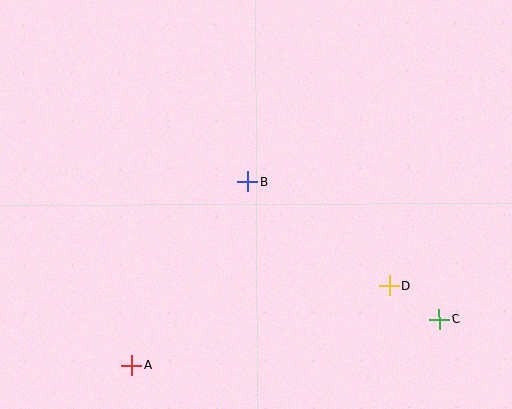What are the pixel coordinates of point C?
Point C is at (439, 319).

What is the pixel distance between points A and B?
The distance between A and B is 217 pixels.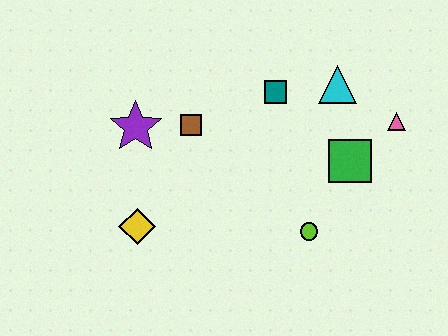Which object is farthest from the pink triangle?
The yellow diamond is farthest from the pink triangle.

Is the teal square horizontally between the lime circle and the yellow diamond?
Yes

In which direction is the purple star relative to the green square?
The purple star is to the left of the green square.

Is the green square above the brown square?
No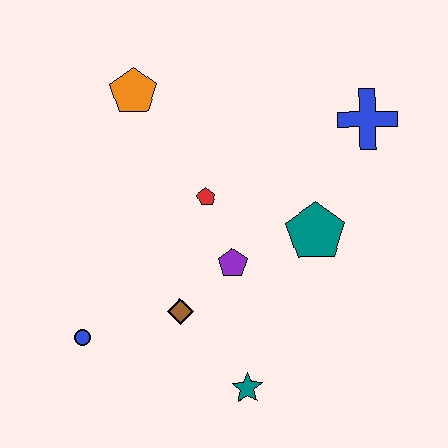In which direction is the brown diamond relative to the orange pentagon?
The brown diamond is below the orange pentagon.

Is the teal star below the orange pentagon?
Yes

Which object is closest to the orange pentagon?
The red pentagon is closest to the orange pentagon.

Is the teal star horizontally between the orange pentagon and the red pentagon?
No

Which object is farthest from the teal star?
The orange pentagon is farthest from the teal star.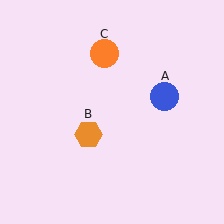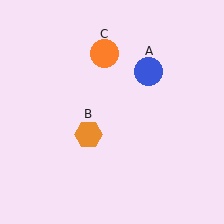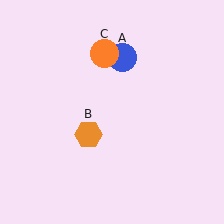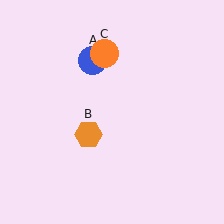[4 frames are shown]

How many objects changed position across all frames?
1 object changed position: blue circle (object A).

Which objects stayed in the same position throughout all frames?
Orange hexagon (object B) and orange circle (object C) remained stationary.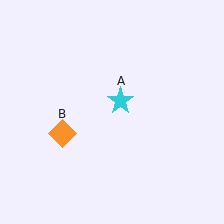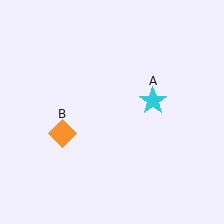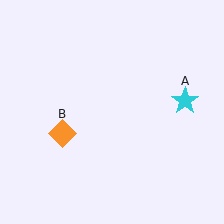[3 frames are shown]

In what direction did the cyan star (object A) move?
The cyan star (object A) moved right.